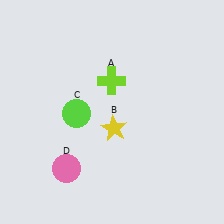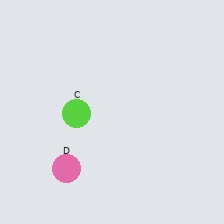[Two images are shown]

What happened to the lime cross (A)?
The lime cross (A) was removed in Image 2. It was in the top-left area of Image 1.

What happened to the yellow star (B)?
The yellow star (B) was removed in Image 2. It was in the bottom-right area of Image 1.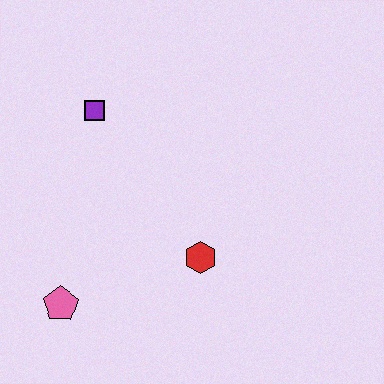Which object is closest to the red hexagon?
The pink pentagon is closest to the red hexagon.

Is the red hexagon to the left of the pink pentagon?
No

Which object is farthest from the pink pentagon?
The purple square is farthest from the pink pentagon.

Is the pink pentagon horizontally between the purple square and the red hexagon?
No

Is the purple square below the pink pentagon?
No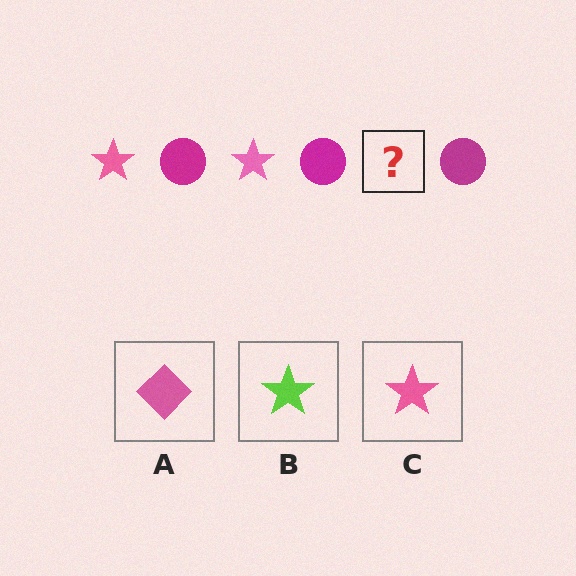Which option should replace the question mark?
Option C.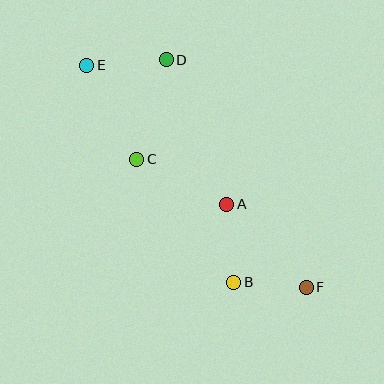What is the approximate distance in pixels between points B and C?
The distance between B and C is approximately 156 pixels.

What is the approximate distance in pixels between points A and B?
The distance between A and B is approximately 78 pixels.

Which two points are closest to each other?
Points B and F are closest to each other.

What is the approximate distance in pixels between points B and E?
The distance between B and E is approximately 262 pixels.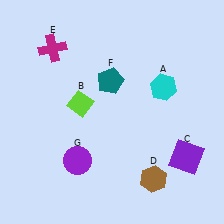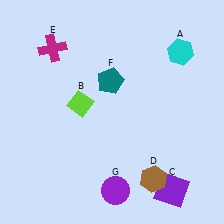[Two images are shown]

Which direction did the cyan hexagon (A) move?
The cyan hexagon (A) moved up.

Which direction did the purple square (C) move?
The purple square (C) moved down.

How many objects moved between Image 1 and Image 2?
3 objects moved between the two images.